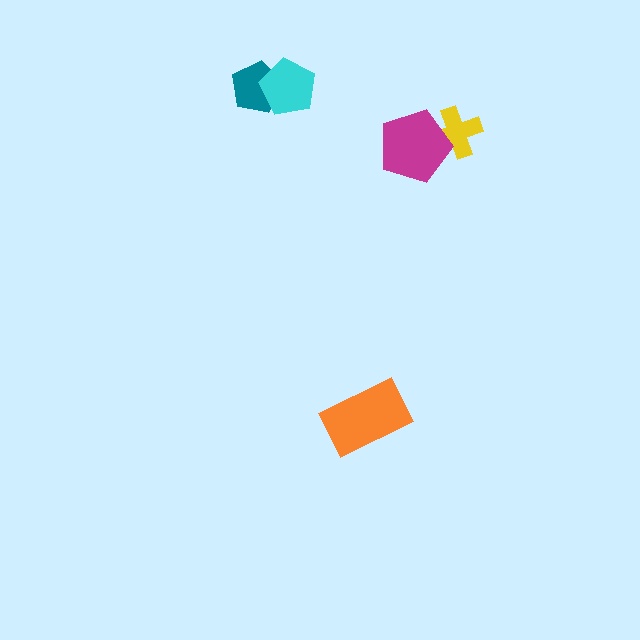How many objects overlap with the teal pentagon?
1 object overlaps with the teal pentagon.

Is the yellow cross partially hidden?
Yes, it is partially covered by another shape.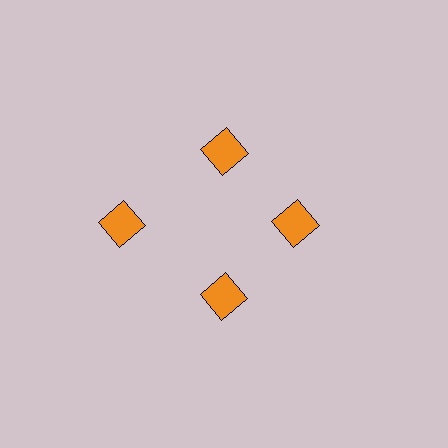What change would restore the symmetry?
The symmetry would be restored by moving it inward, back onto the ring so that all 4 diamonds sit at equal angles and equal distance from the center.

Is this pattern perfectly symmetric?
No. The 4 orange diamonds are arranged in a ring, but one element near the 9 o'clock position is pushed outward from the center, breaking the 4-fold rotational symmetry.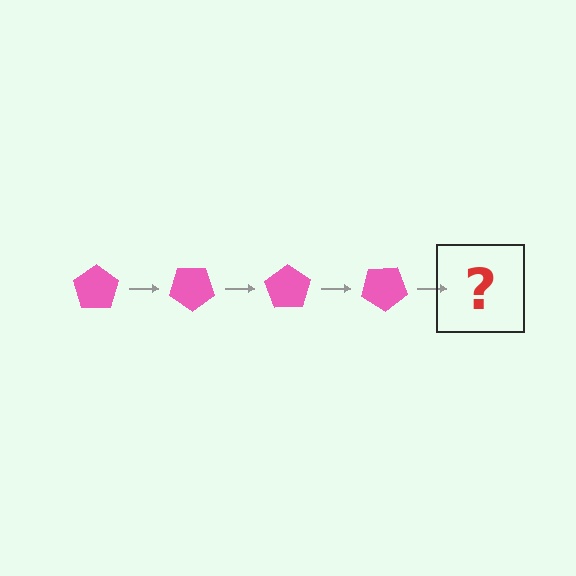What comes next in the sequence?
The next element should be a pink pentagon rotated 140 degrees.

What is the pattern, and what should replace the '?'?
The pattern is that the pentagon rotates 35 degrees each step. The '?' should be a pink pentagon rotated 140 degrees.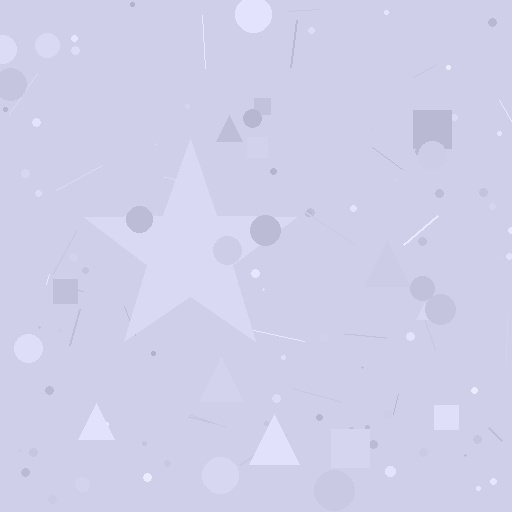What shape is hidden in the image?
A star is hidden in the image.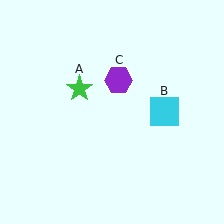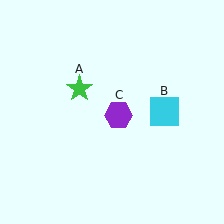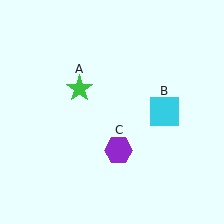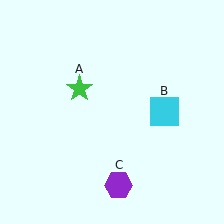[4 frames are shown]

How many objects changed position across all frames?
1 object changed position: purple hexagon (object C).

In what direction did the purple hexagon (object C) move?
The purple hexagon (object C) moved down.